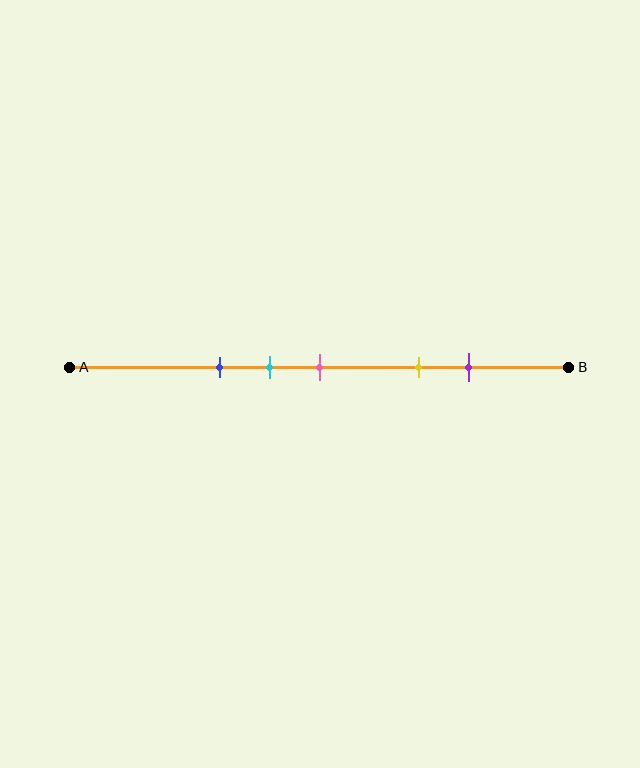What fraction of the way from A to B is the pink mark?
The pink mark is approximately 50% (0.5) of the way from A to B.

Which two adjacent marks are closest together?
The cyan and pink marks are the closest adjacent pair.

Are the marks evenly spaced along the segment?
No, the marks are not evenly spaced.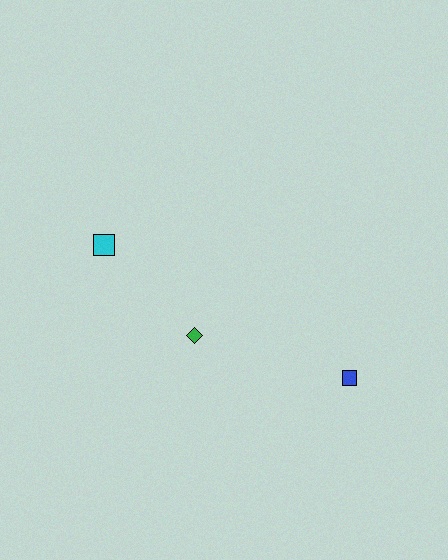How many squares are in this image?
There are 2 squares.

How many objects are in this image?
There are 3 objects.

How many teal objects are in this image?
There are no teal objects.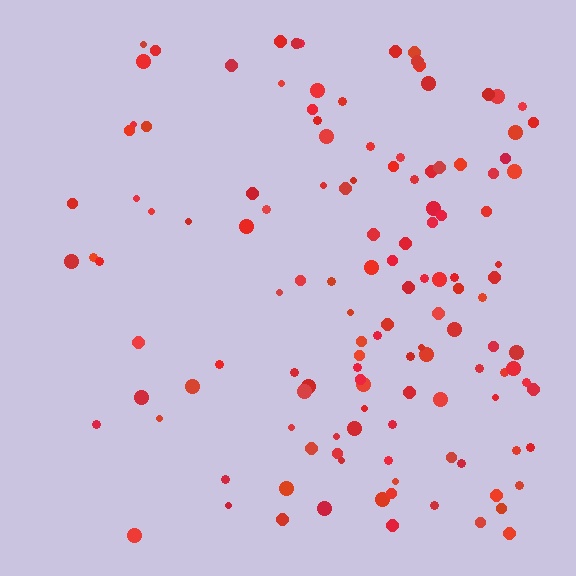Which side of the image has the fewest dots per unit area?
The left.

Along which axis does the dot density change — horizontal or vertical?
Horizontal.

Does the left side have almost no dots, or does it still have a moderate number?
Still a moderate number, just noticeably fewer than the right.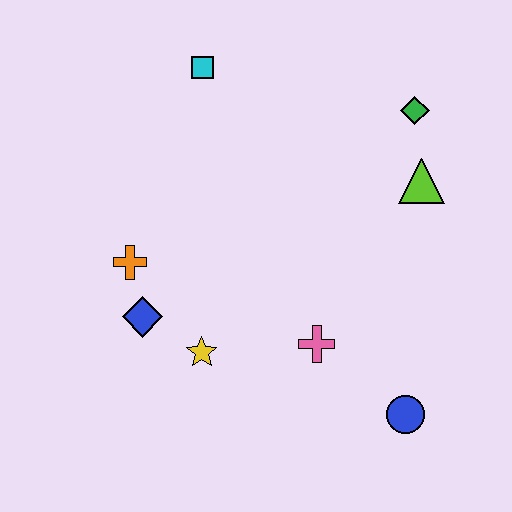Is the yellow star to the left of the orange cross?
No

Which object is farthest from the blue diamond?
The green diamond is farthest from the blue diamond.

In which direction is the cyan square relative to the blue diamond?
The cyan square is above the blue diamond.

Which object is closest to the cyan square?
The orange cross is closest to the cyan square.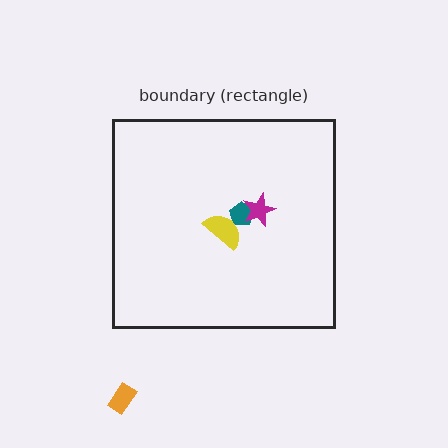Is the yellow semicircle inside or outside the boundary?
Inside.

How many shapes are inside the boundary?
3 inside, 1 outside.